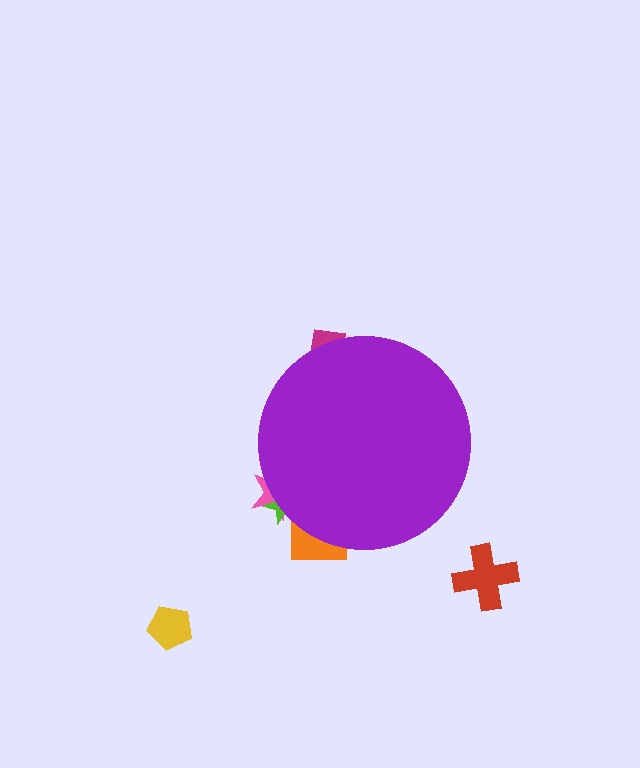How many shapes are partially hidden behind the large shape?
4 shapes are partially hidden.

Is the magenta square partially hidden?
Yes, the magenta square is partially hidden behind the purple circle.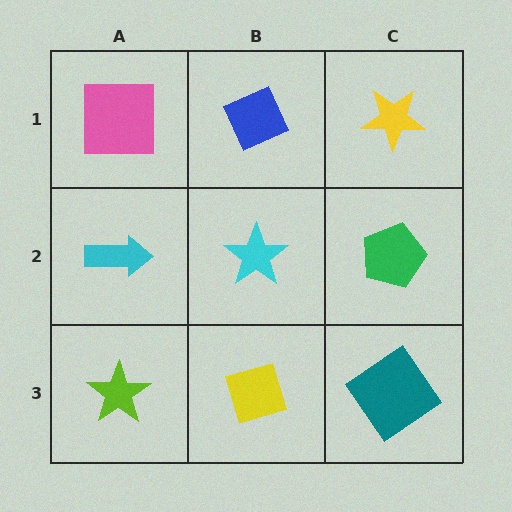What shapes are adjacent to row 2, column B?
A blue diamond (row 1, column B), a yellow diamond (row 3, column B), a cyan arrow (row 2, column A), a green pentagon (row 2, column C).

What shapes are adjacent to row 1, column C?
A green pentagon (row 2, column C), a blue diamond (row 1, column B).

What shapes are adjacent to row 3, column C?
A green pentagon (row 2, column C), a yellow diamond (row 3, column B).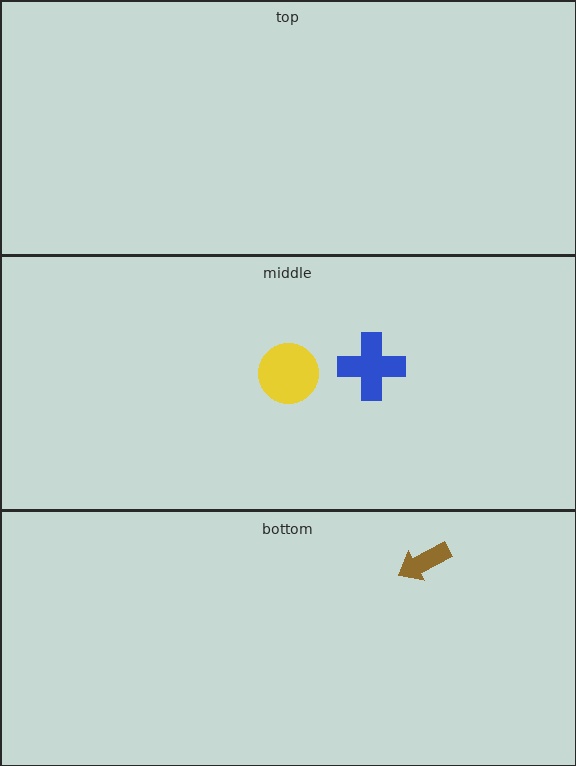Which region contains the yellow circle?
The middle region.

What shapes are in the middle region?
The yellow circle, the blue cross.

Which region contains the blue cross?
The middle region.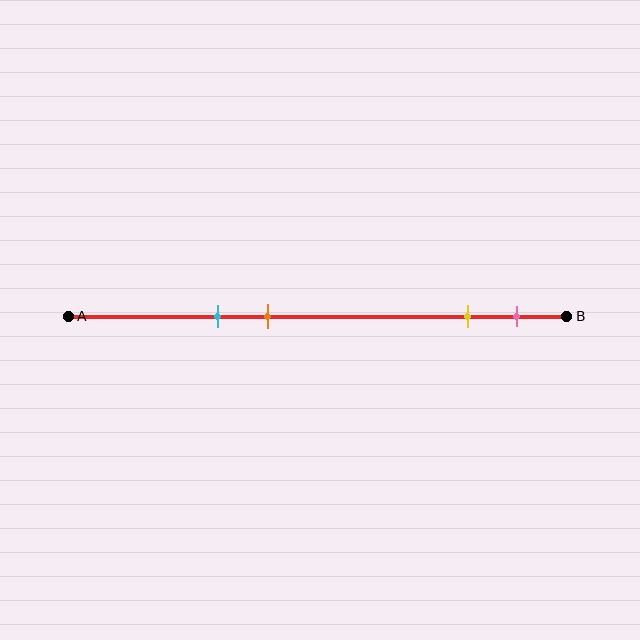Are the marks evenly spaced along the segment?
No, the marks are not evenly spaced.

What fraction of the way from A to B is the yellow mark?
The yellow mark is approximately 80% (0.8) of the way from A to B.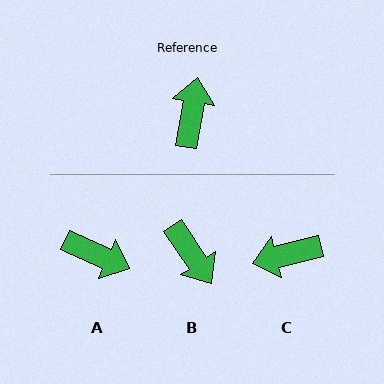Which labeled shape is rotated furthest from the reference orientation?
B, about 137 degrees away.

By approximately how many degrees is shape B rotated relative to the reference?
Approximately 137 degrees clockwise.